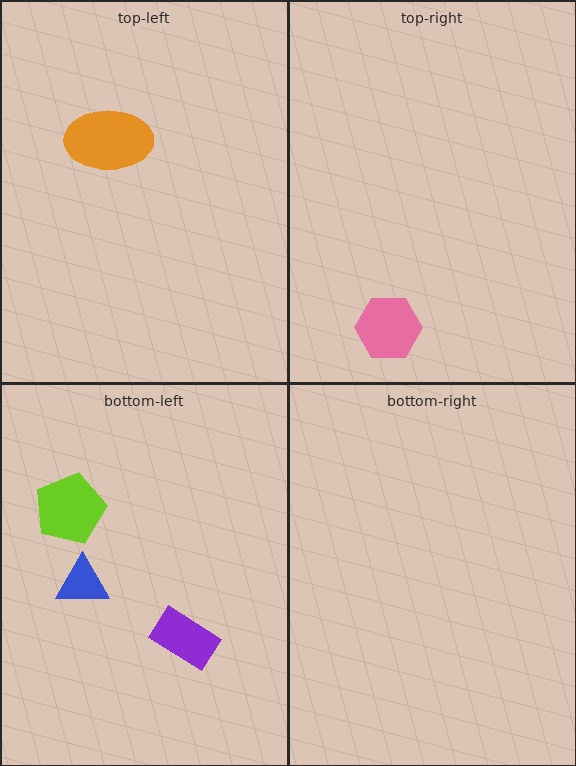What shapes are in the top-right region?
The pink hexagon.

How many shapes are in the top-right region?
1.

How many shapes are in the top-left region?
1.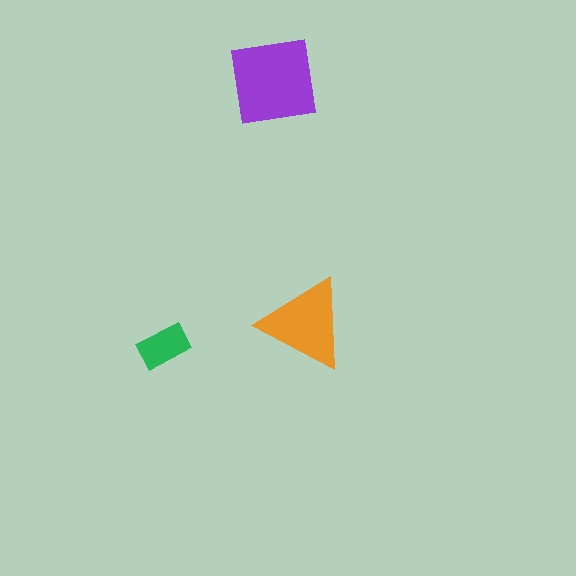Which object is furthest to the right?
The orange triangle is rightmost.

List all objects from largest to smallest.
The purple square, the orange triangle, the green rectangle.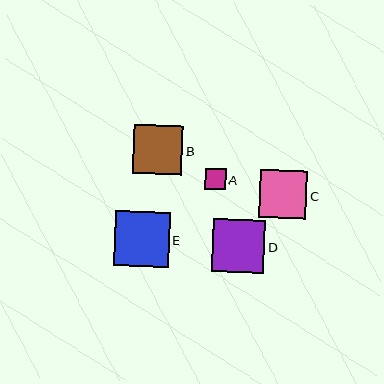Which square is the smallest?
Square A is the smallest with a size of approximately 21 pixels.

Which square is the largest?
Square E is the largest with a size of approximately 55 pixels.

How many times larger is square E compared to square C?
Square E is approximately 1.2 times the size of square C.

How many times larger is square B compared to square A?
Square B is approximately 2.3 times the size of square A.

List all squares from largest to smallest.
From largest to smallest: E, D, B, C, A.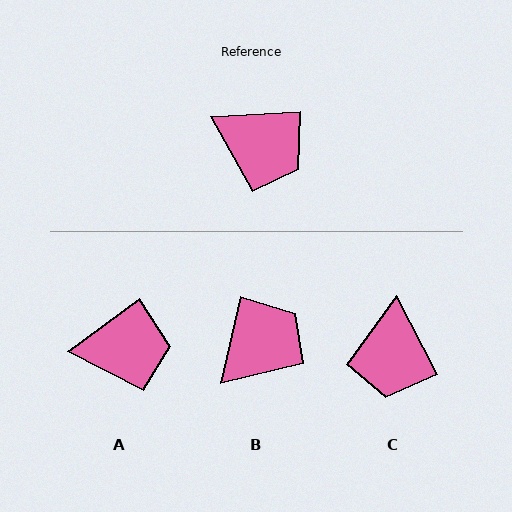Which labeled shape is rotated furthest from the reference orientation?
B, about 74 degrees away.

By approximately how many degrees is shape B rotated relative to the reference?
Approximately 74 degrees counter-clockwise.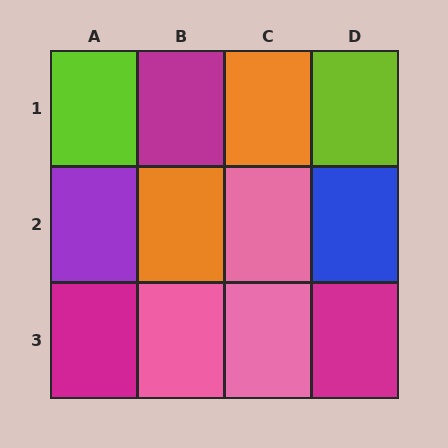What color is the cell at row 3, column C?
Pink.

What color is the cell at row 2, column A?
Purple.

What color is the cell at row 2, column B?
Orange.